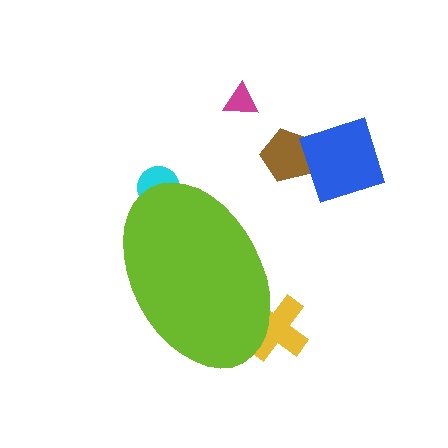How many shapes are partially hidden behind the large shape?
2 shapes are partially hidden.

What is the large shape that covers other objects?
A lime ellipse.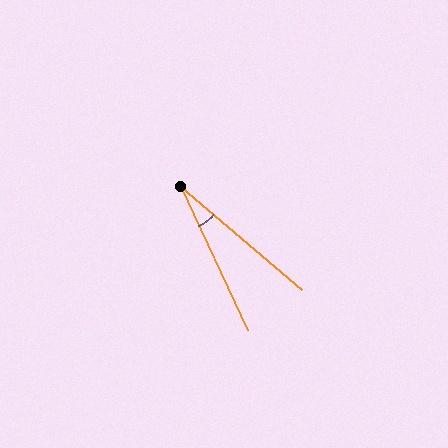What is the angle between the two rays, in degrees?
Approximately 25 degrees.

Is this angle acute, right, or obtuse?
It is acute.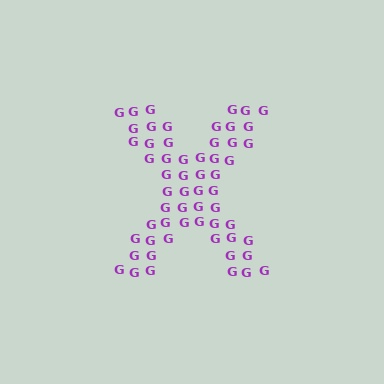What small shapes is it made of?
It is made of small letter G's.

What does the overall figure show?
The overall figure shows the letter X.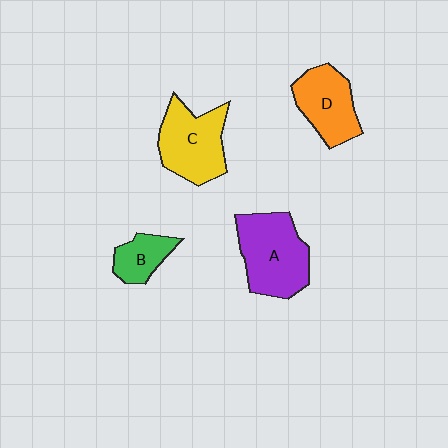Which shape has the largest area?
Shape A (purple).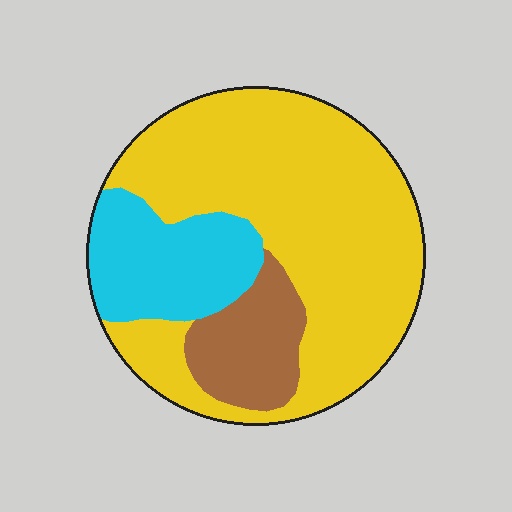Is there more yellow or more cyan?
Yellow.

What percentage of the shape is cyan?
Cyan takes up about one fifth (1/5) of the shape.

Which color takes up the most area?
Yellow, at roughly 65%.